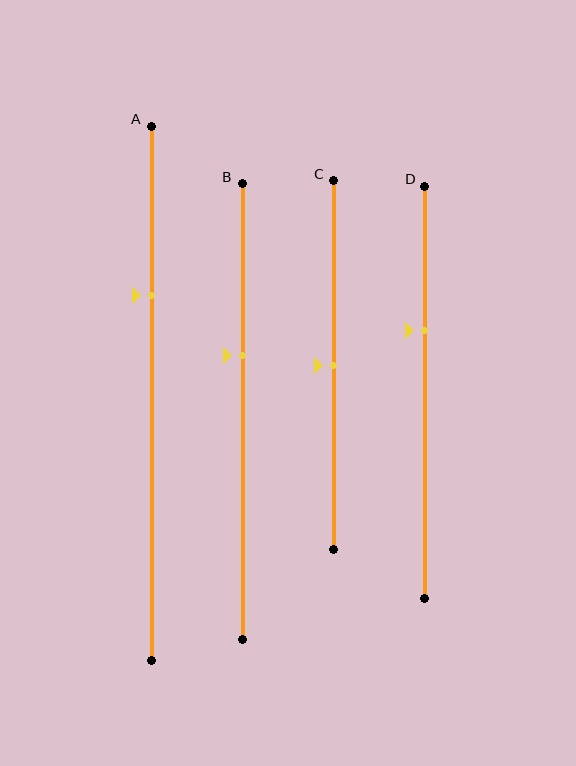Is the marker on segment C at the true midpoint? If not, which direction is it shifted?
Yes, the marker on segment C is at the true midpoint.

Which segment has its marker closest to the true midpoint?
Segment C has its marker closest to the true midpoint.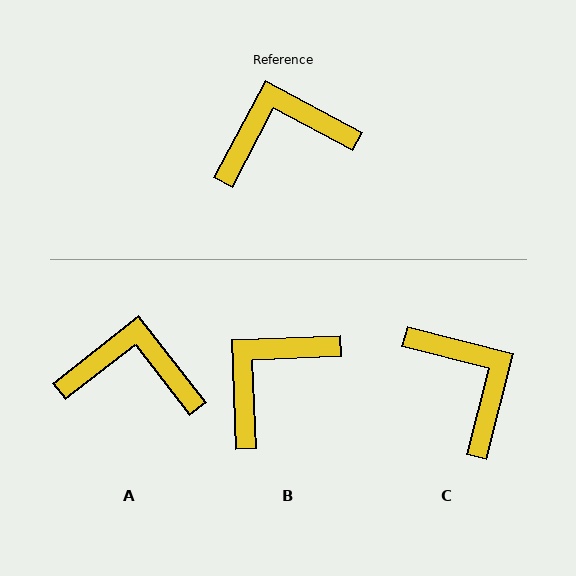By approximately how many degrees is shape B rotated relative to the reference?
Approximately 30 degrees counter-clockwise.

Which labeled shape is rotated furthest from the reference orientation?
C, about 76 degrees away.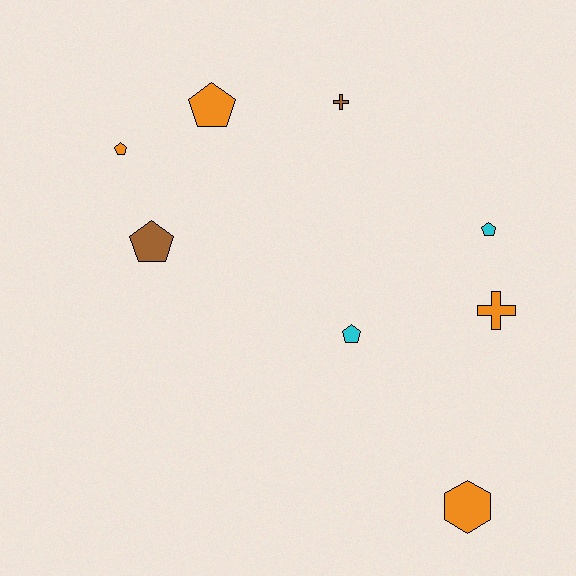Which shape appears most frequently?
Pentagon, with 5 objects.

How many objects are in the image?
There are 8 objects.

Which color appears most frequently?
Orange, with 4 objects.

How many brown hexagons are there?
There are no brown hexagons.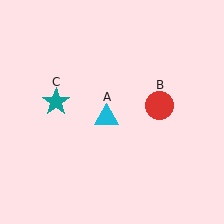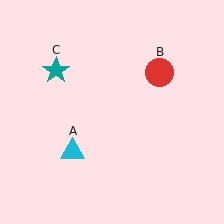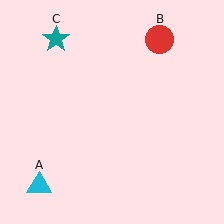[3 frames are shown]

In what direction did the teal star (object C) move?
The teal star (object C) moved up.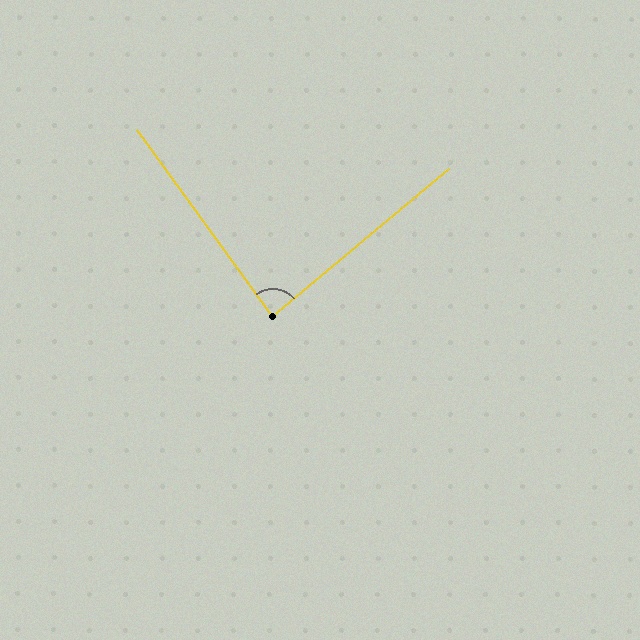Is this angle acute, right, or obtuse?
It is approximately a right angle.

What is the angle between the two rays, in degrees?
Approximately 86 degrees.